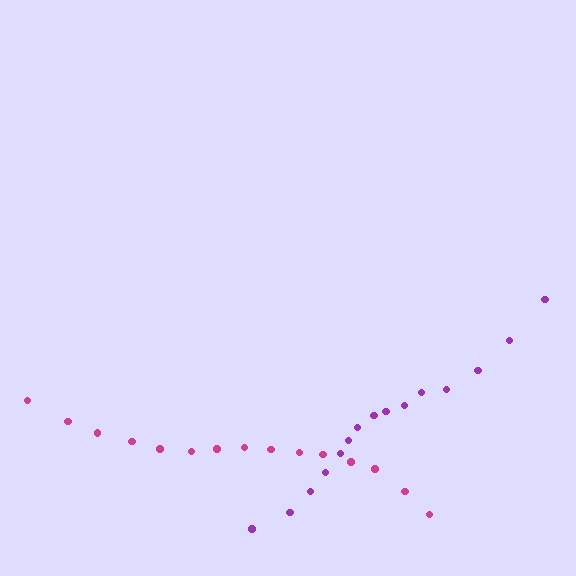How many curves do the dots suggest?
There are 2 distinct paths.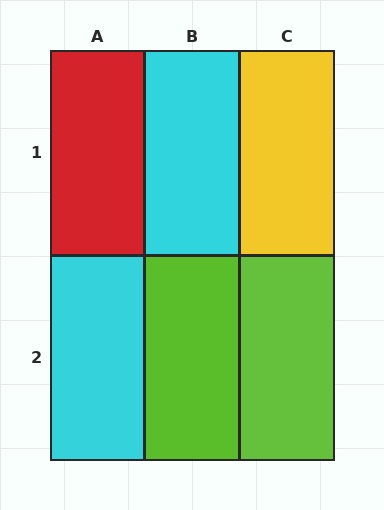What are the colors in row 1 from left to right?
Red, cyan, yellow.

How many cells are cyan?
2 cells are cyan.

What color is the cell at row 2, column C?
Lime.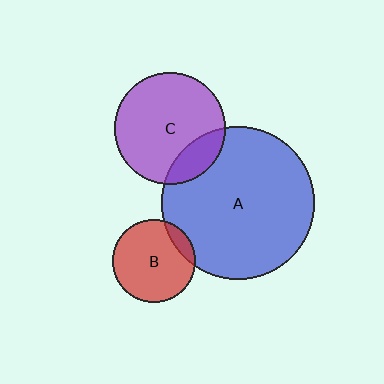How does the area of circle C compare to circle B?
Approximately 1.8 times.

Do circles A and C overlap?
Yes.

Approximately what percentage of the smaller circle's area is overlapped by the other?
Approximately 20%.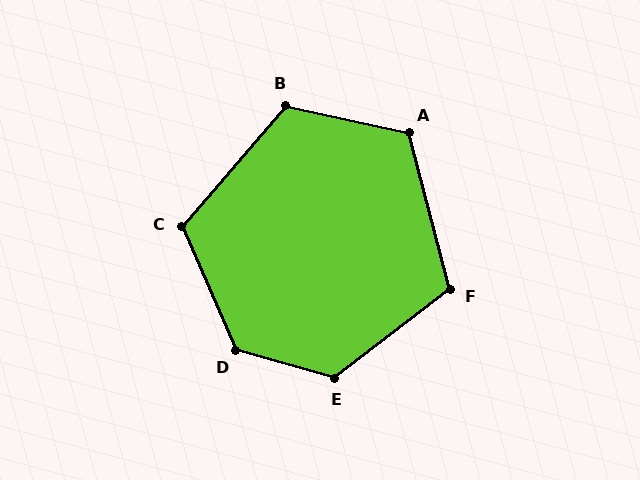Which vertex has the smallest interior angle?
F, at approximately 113 degrees.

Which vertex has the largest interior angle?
D, at approximately 129 degrees.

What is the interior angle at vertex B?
Approximately 118 degrees (obtuse).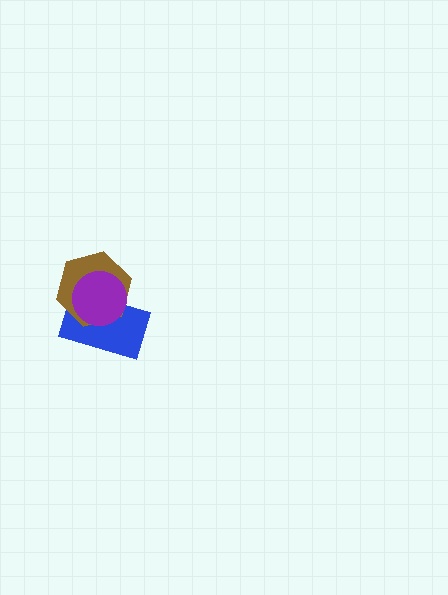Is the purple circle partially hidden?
No, no other shape covers it.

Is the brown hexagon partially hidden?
Yes, it is partially covered by another shape.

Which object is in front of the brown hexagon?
The purple circle is in front of the brown hexagon.